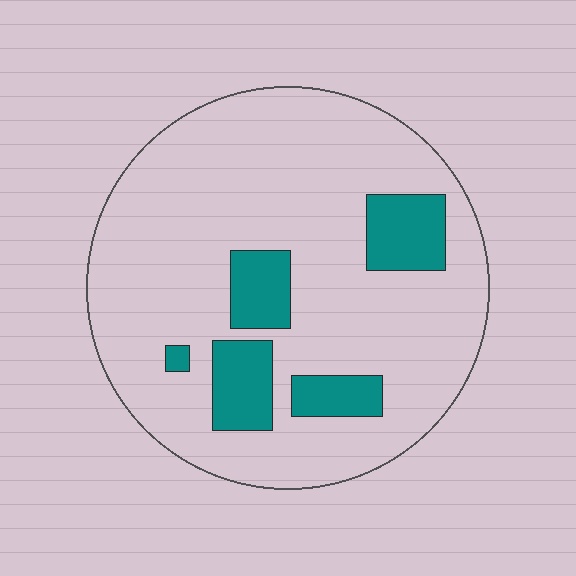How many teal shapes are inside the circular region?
5.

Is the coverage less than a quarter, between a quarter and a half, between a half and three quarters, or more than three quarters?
Less than a quarter.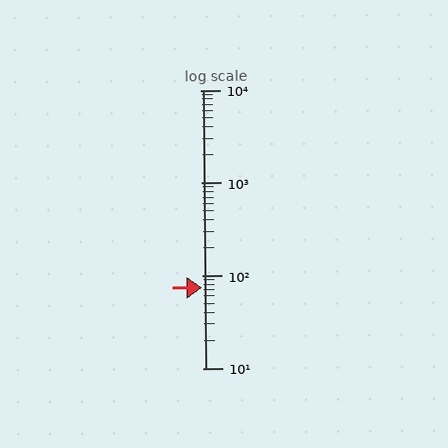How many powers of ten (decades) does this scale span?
The scale spans 3 decades, from 10 to 10000.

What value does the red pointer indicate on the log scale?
The pointer indicates approximately 74.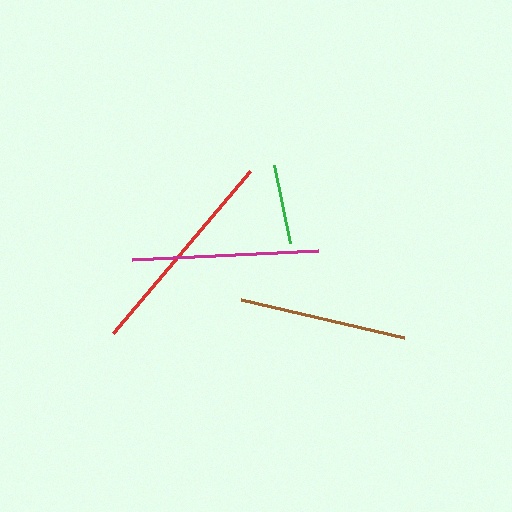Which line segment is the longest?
The red line is the longest at approximately 212 pixels.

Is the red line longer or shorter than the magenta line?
The red line is longer than the magenta line.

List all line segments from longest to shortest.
From longest to shortest: red, magenta, brown, green.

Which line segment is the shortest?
The green line is the shortest at approximately 80 pixels.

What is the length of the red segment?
The red segment is approximately 212 pixels long.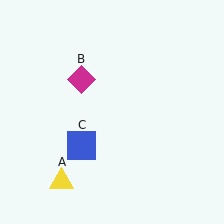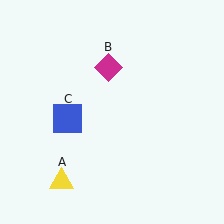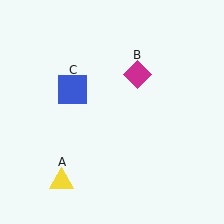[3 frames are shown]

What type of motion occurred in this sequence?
The magenta diamond (object B), blue square (object C) rotated clockwise around the center of the scene.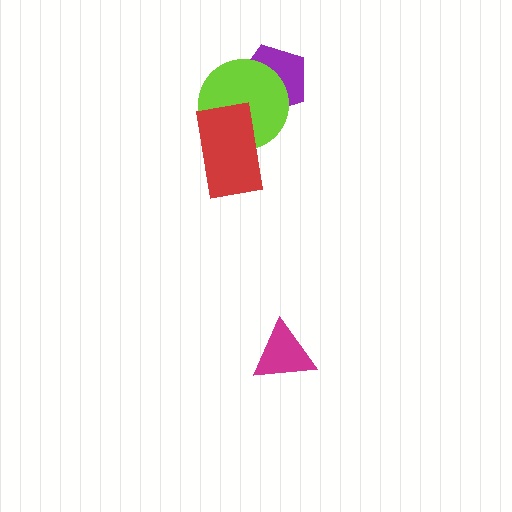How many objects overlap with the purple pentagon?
1 object overlaps with the purple pentagon.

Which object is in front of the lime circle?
The red rectangle is in front of the lime circle.